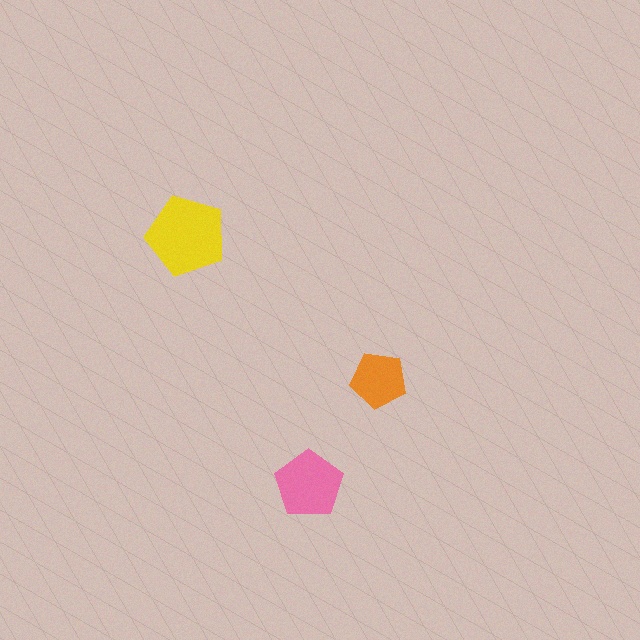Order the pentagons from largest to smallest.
the yellow one, the pink one, the orange one.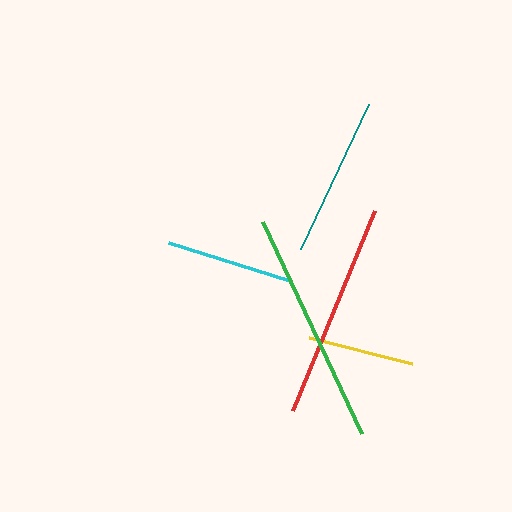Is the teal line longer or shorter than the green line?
The green line is longer than the teal line.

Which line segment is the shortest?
The yellow line is the shortest at approximately 107 pixels.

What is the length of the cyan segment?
The cyan segment is approximately 127 pixels long.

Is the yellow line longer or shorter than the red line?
The red line is longer than the yellow line.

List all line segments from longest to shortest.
From longest to shortest: green, red, teal, cyan, yellow.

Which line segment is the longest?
The green line is the longest at approximately 234 pixels.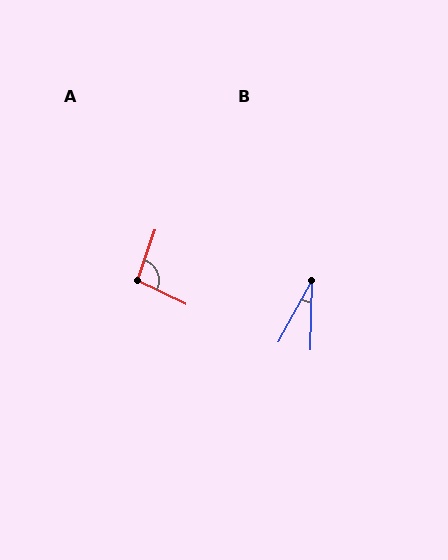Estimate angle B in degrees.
Approximately 27 degrees.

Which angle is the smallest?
B, at approximately 27 degrees.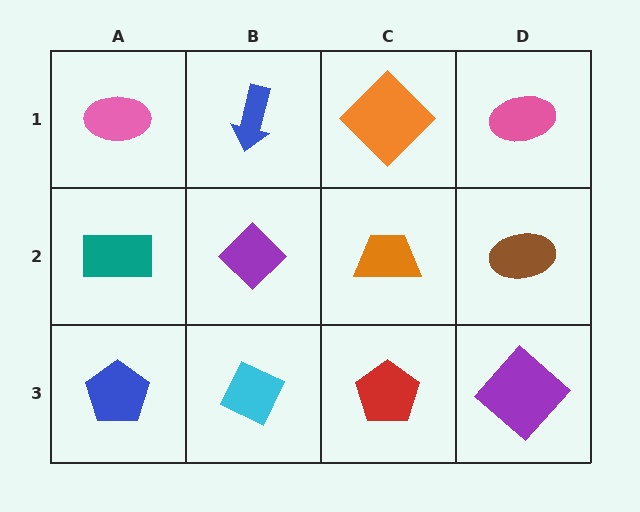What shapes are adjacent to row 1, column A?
A teal rectangle (row 2, column A), a blue arrow (row 1, column B).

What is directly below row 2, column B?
A cyan diamond.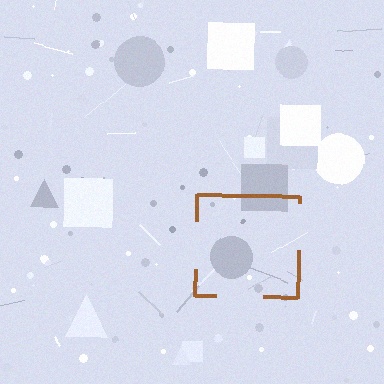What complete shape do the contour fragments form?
The contour fragments form a square.